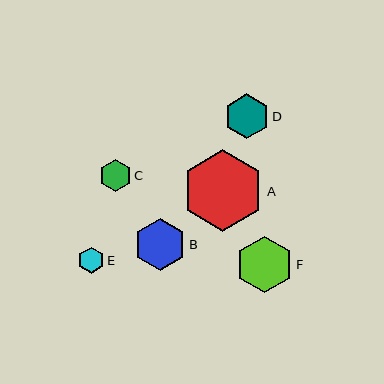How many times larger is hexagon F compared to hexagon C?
Hexagon F is approximately 1.8 times the size of hexagon C.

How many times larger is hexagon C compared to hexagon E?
Hexagon C is approximately 1.2 times the size of hexagon E.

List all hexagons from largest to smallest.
From largest to smallest: A, F, B, D, C, E.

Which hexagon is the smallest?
Hexagon E is the smallest with a size of approximately 26 pixels.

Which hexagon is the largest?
Hexagon A is the largest with a size of approximately 82 pixels.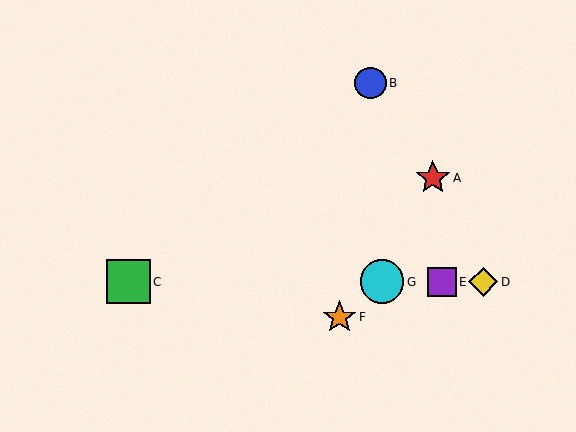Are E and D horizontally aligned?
Yes, both are at y≈282.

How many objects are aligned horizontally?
4 objects (C, D, E, G) are aligned horizontally.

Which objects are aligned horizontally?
Objects C, D, E, G are aligned horizontally.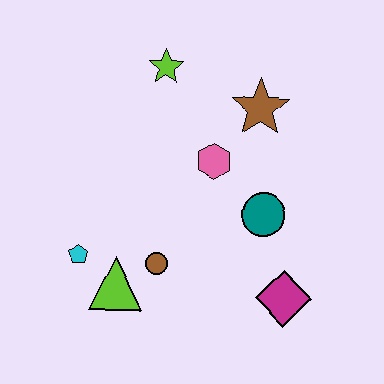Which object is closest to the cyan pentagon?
The lime triangle is closest to the cyan pentagon.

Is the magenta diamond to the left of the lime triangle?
No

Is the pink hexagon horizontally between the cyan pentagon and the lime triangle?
No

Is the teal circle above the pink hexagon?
No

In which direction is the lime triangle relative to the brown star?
The lime triangle is below the brown star.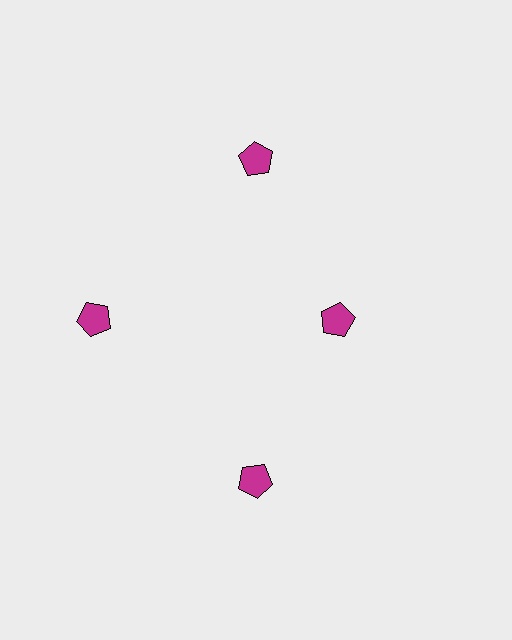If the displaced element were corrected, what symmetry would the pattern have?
It would have 4-fold rotational symmetry — the pattern would map onto itself every 90 degrees.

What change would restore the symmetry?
The symmetry would be restored by moving it outward, back onto the ring so that all 4 pentagons sit at equal angles and equal distance from the center.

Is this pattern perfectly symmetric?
No. The 4 magenta pentagons are arranged in a ring, but one element near the 3 o'clock position is pulled inward toward the center, breaking the 4-fold rotational symmetry.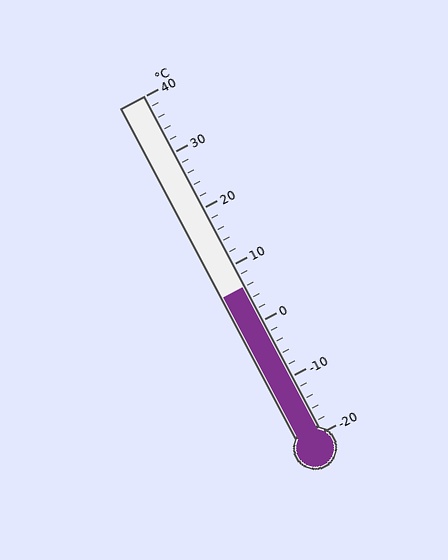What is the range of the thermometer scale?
The thermometer scale ranges from -20°C to 40°C.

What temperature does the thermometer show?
The thermometer shows approximately 6°C.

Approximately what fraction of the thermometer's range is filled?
The thermometer is filled to approximately 45% of its range.